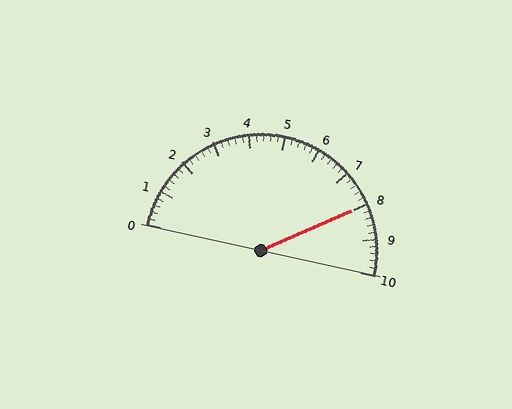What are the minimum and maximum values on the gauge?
The gauge ranges from 0 to 10.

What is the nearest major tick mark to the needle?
The nearest major tick mark is 8.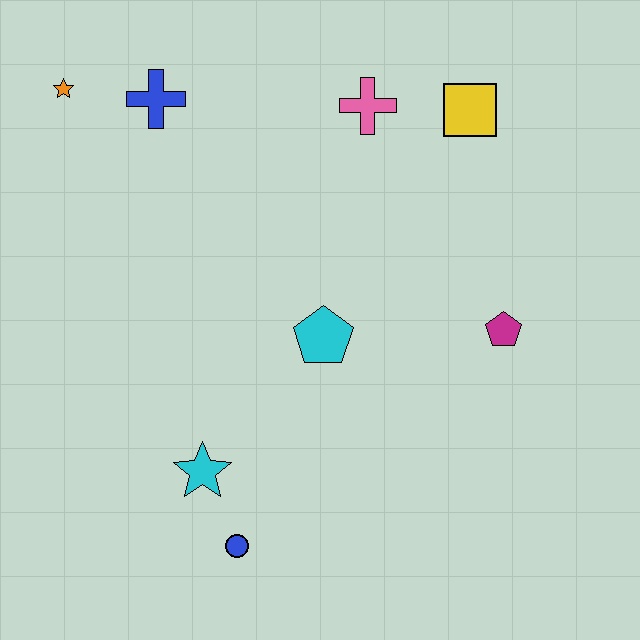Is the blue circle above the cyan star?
No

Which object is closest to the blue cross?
The orange star is closest to the blue cross.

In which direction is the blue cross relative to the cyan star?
The blue cross is above the cyan star.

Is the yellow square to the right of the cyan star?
Yes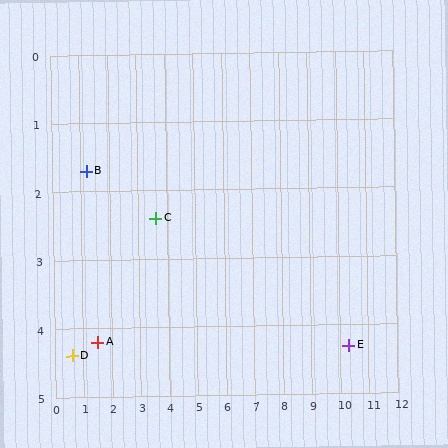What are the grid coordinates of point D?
Point D is at approximately (0.6, 4.4).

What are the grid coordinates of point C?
Point C is at approximately (3.6, 2.4).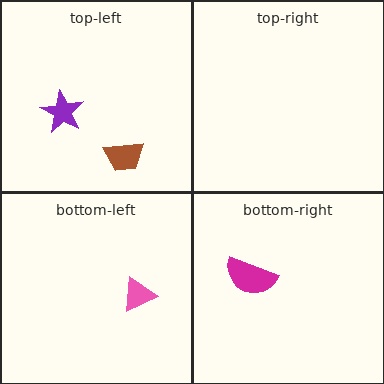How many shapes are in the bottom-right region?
1.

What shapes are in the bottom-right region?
The magenta semicircle.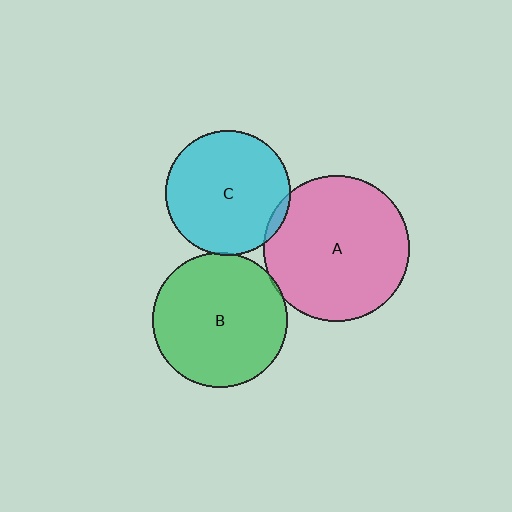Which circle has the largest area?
Circle A (pink).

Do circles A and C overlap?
Yes.